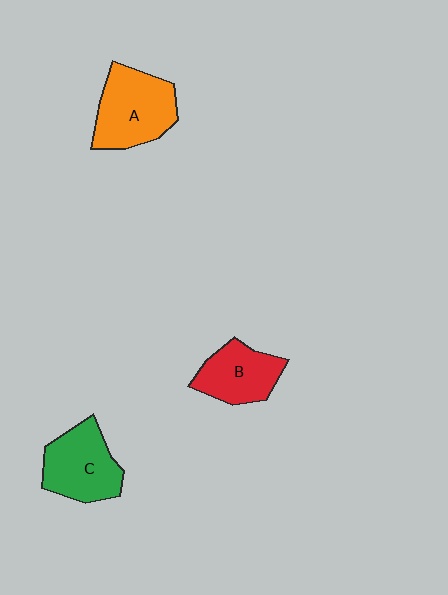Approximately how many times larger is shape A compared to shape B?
Approximately 1.3 times.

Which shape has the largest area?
Shape A (orange).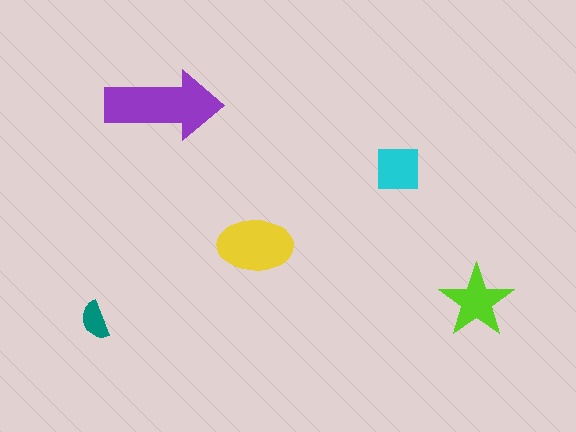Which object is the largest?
The purple arrow.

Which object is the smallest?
The teal semicircle.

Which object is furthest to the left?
The teal semicircle is leftmost.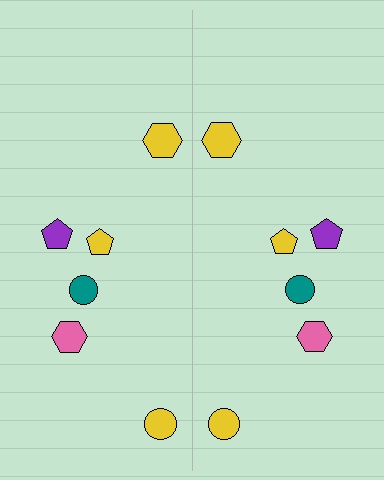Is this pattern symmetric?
Yes, this pattern has bilateral (reflection) symmetry.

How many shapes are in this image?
There are 12 shapes in this image.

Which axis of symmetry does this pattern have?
The pattern has a vertical axis of symmetry running through the center of the image.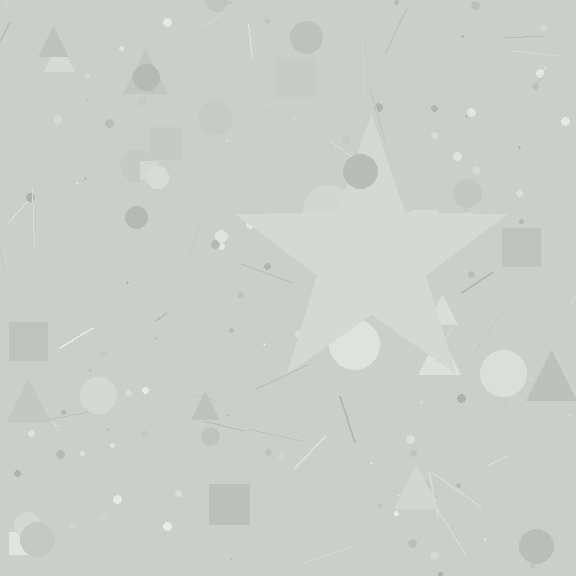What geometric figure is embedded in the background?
A star is embedded in the background.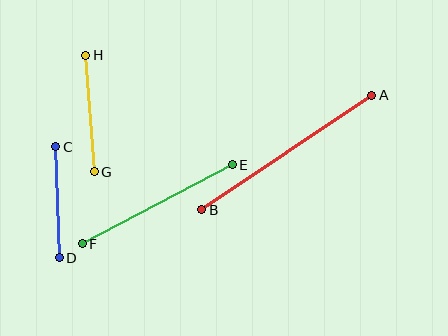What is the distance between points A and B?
The distance is approximately 205 pixels.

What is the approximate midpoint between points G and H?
The midpoint is at approximately (90, 113) pixels.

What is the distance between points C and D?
The distance is approximately 111 pixels.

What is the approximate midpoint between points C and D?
The midpoint is at approximately (57, 202) pixels.